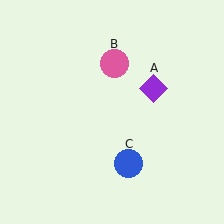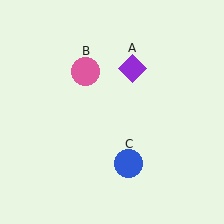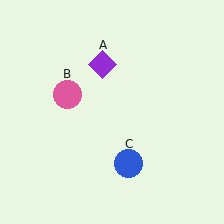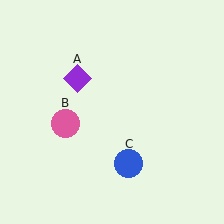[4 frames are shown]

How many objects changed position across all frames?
2 objects changed position: purple diamond (object A), pink circle (object B).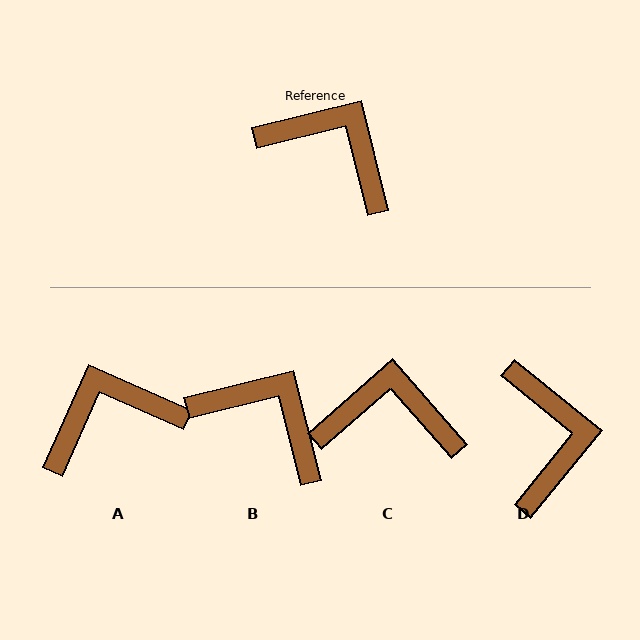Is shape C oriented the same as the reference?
No, it is off by about 27 degrees.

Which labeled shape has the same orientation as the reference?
B.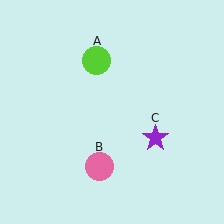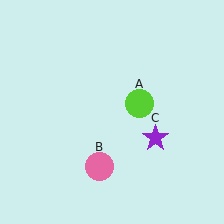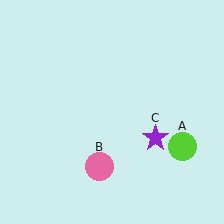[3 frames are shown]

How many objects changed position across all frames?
1 object changed position: lime circle (object A).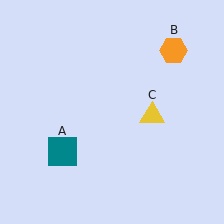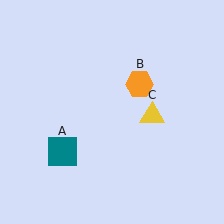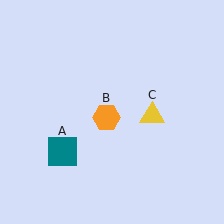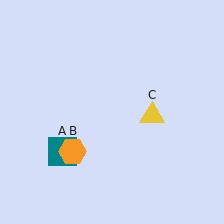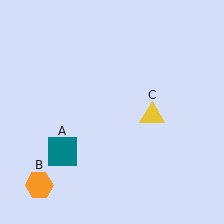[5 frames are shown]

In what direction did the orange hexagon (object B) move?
The orange hexagon (object B) moved down and to the left.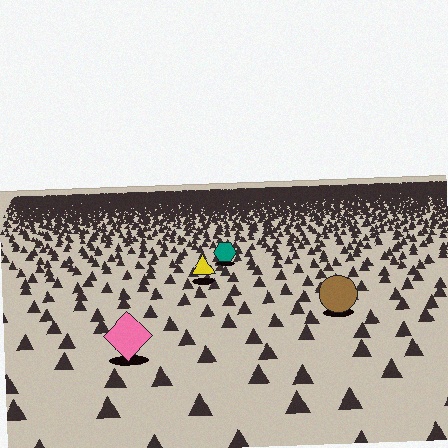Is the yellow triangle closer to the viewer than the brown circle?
No. The brown circle is closer — you can tell from the texture gradient: the ground texture is coarser near it.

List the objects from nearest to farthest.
From nearest to farthest: the pink diamond, the brown circle, the yellow triangle, the teal hexagon.